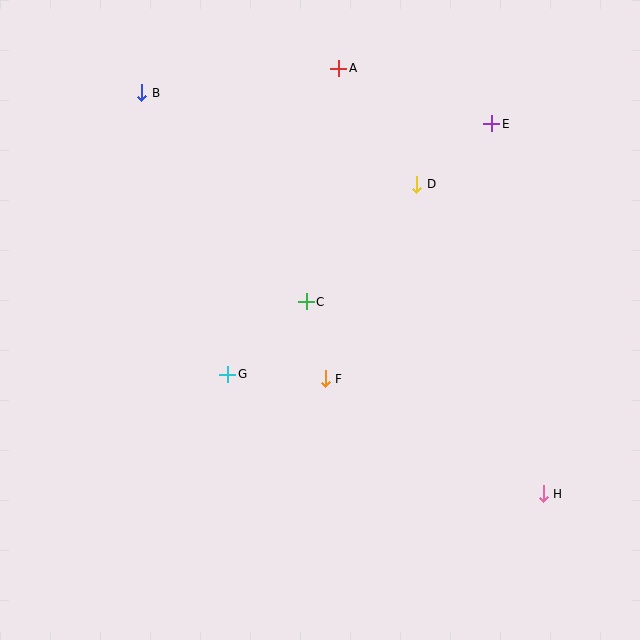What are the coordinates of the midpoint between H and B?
The midpoint between H and B is at (342, 293).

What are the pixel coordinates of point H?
Point H is at (543, 494).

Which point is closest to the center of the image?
Point C at (306, 302) is closest to the center.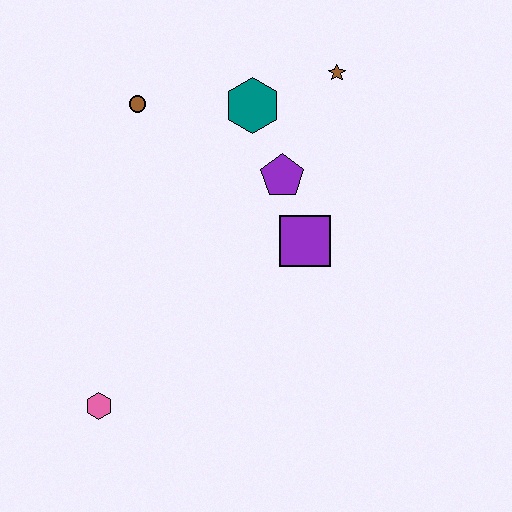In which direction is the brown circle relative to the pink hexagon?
The brown circle is above the pink hexagon.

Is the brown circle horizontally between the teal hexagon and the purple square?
No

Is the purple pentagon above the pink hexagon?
Yes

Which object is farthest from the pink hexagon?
The brown star is farthest from the pink hexagon.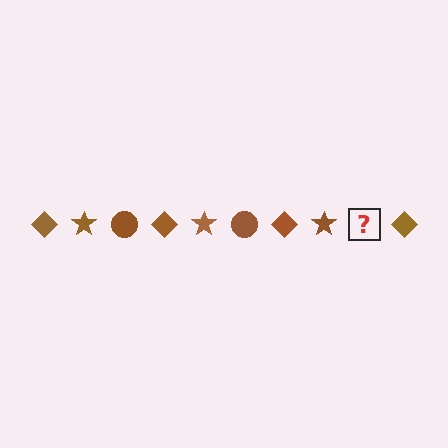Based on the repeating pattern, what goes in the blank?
The blank should be a brown circle.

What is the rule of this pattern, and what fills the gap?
The rule is that the pattern cycles through diamond, star, circle shapes in brown. The gap should be filled with a brown circle.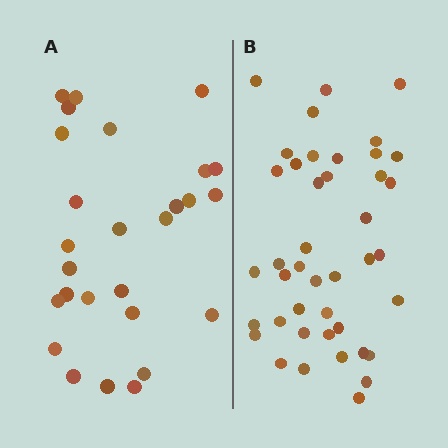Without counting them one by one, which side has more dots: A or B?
Region B (the right region) has more dots.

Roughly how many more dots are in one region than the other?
Region B has approximately 15 more dots than region A.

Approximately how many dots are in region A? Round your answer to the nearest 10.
About 30 dots. (The exact count is 27, which rounds to 30.)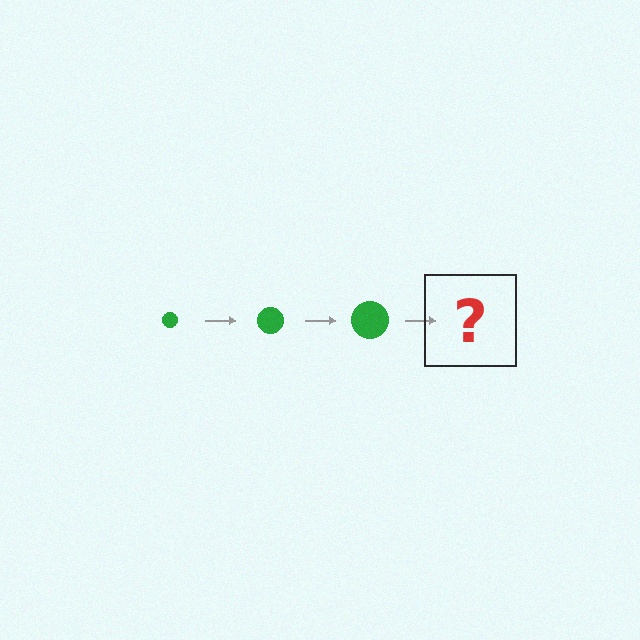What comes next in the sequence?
The next element should be a green circle, larger than the previous one.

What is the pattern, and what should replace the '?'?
The pattern is that the circle gets progressively larger each step. The '?' should be a green circle, larger than the previous one.